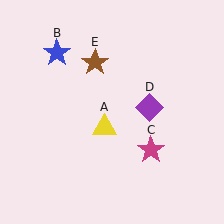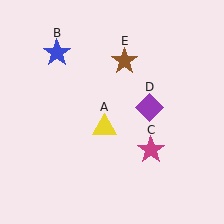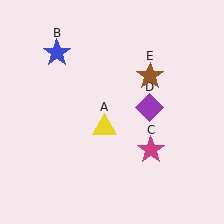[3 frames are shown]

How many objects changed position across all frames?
1 object changed position: brown star (object E).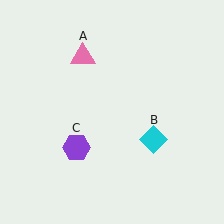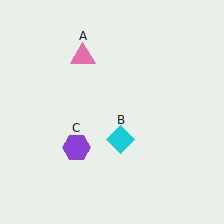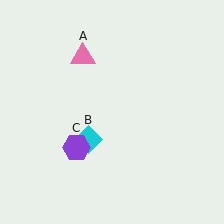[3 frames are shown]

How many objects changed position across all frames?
1 object changed position: cyan diamond (object B).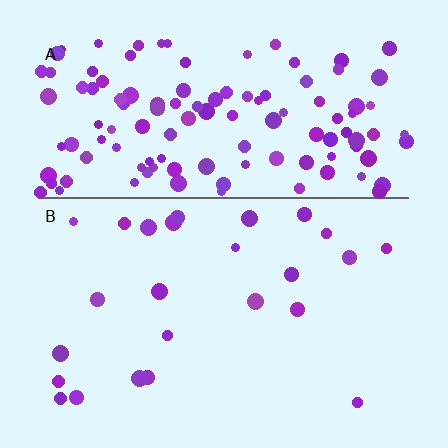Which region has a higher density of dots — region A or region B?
A (the top).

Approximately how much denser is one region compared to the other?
Approximately 5.1× — region A over region B.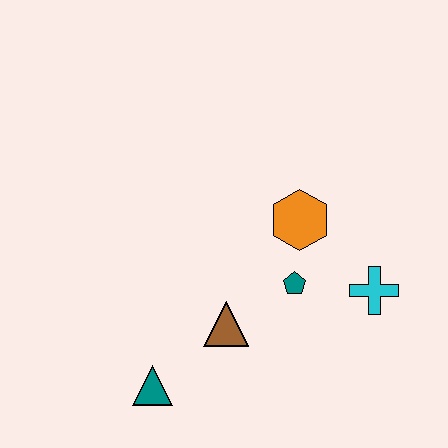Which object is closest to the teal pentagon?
The orange hexagon is closest to the teal pentagon.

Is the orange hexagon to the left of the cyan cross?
Yes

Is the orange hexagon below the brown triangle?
No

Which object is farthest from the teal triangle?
The cyan cross is farthest from the teal triangle.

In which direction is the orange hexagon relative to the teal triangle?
The orange hexagon is above the teal triangle.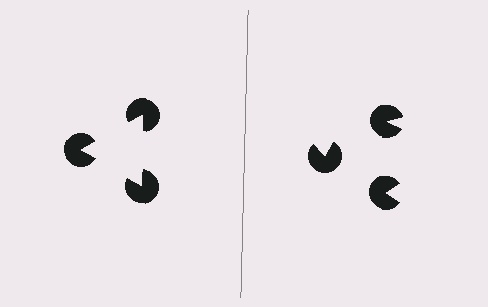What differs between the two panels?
The pac-man discs are positioned identically on both sides; only the wedge orientations differ. On the left they align to a triangle; on the right they are misaligned.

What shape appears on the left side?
An illusory triangle.